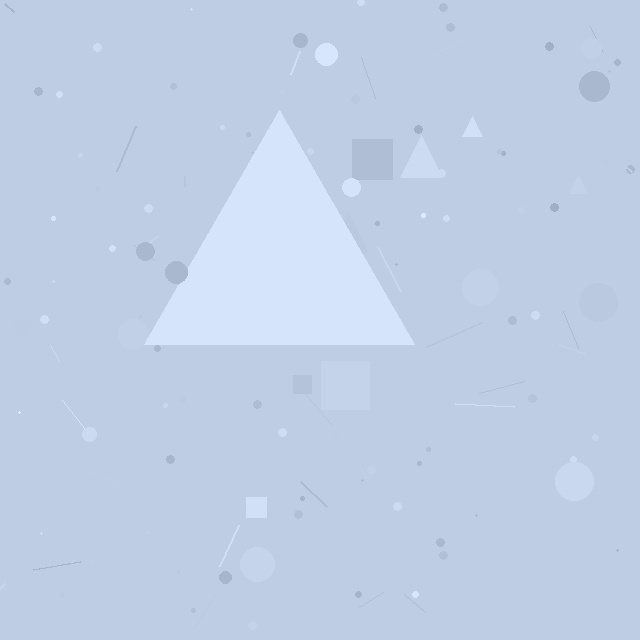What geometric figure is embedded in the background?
A triangle is embedded in the background.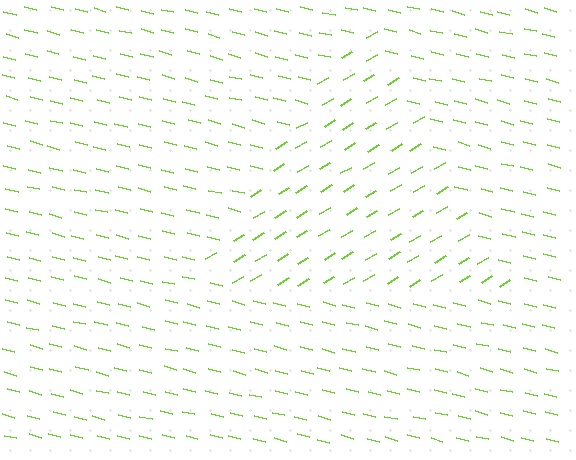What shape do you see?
I see a triangle.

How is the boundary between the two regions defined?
The boundary is defined purely by a change in line orientation (approximately 45 degrees difference). All lines are the same color and thickness.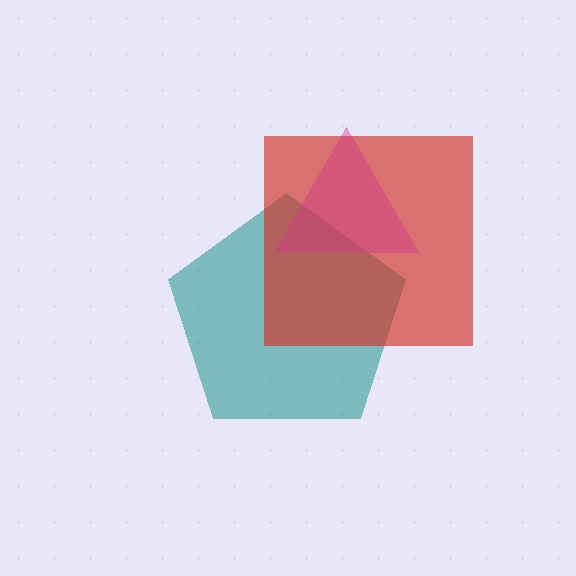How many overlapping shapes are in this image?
There are 3 overlapping shapes in the image.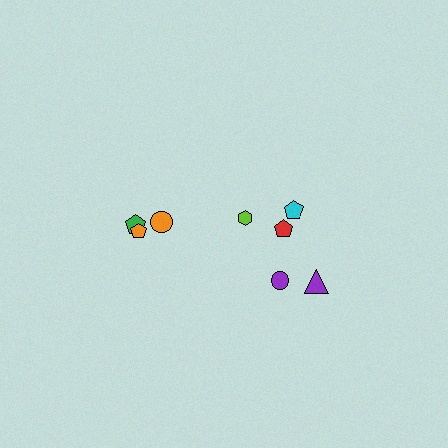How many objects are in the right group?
There are 5 objects.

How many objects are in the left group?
There are 3 objects.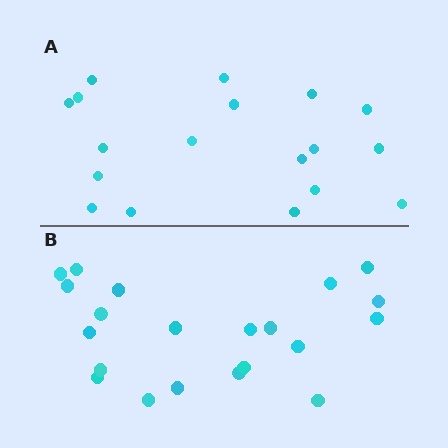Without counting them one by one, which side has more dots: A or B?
Region B (the bottom region) has more dots.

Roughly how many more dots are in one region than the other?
Region B has just a few more — roughly 2 or 3 more dots than region A.